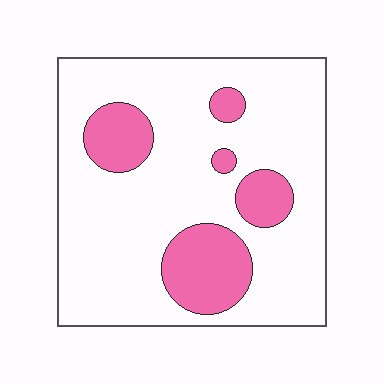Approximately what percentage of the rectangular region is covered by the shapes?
Approximately 20%.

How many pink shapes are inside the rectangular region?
5.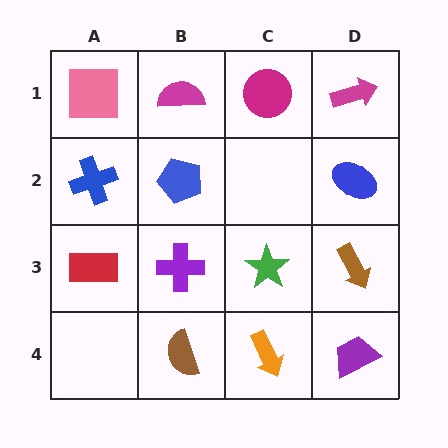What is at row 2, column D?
A blue ellipse.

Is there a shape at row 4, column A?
No, that cell is empty.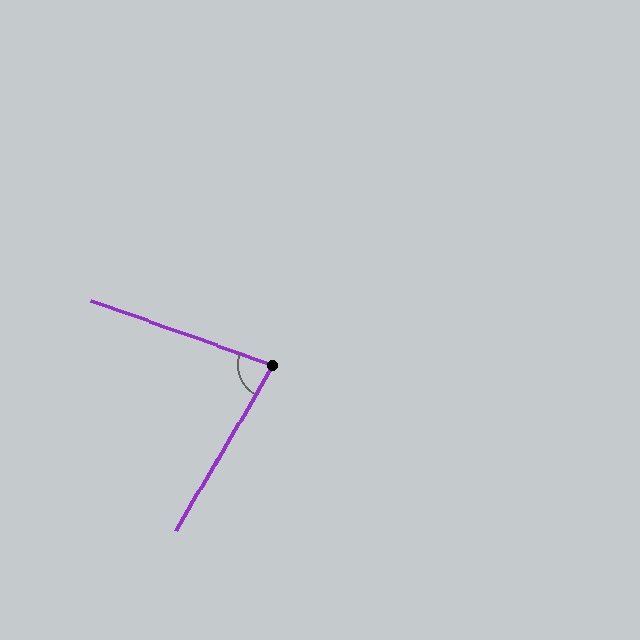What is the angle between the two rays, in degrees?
Approximately 79 degrees.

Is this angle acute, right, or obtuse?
It is acute.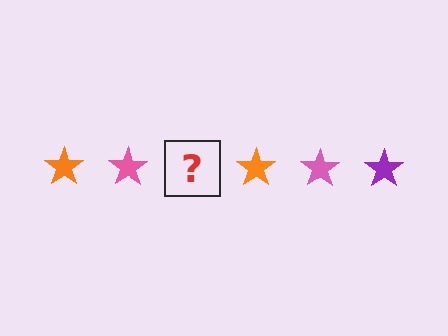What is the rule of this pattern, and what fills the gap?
The rule is that the pattern cycles through orange, pink, purple stars. The gap should be filled with a purple star.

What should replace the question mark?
The question mark should be replaced with a purple star.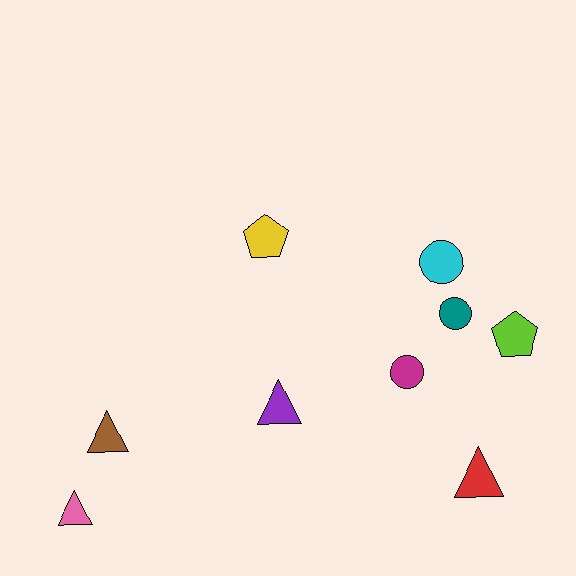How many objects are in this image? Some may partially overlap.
There are 9 objects.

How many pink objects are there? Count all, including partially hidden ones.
There is 1 pink object.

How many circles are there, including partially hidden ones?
There are 3 circles.